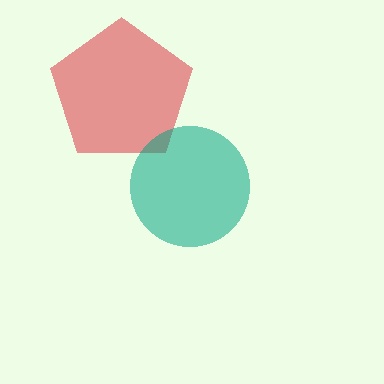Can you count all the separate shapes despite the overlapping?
Yes, there are 2 separate shapes.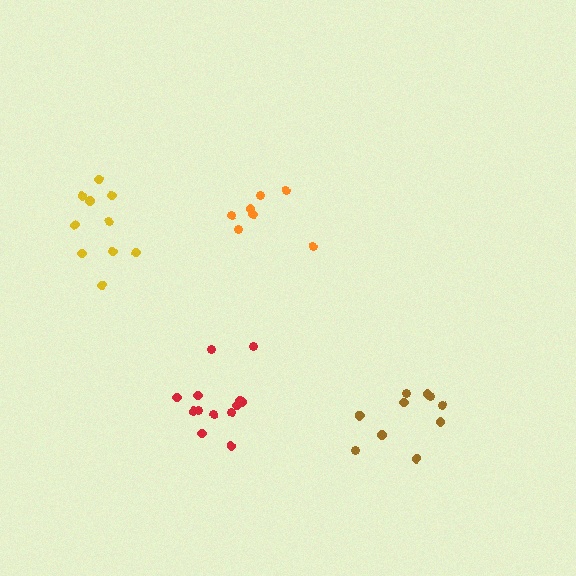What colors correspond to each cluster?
The clusters are colored: orange, yellow, brown, red.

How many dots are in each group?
Group 1: 7 dots, Group 2: 10 dots, Group 3: 10 dots, Group 4: 13 dots (40 total).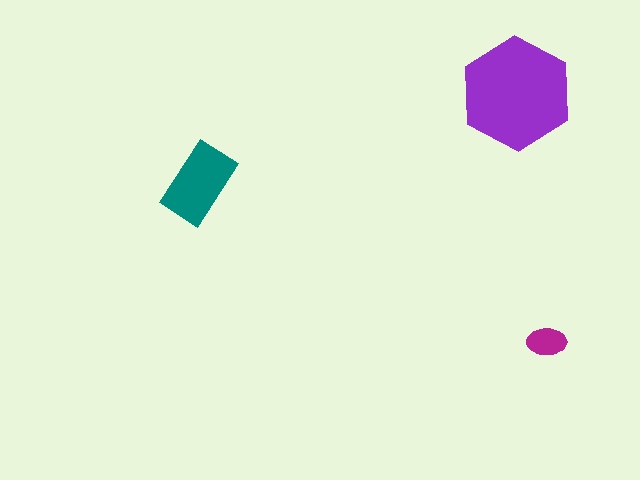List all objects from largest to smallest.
The purple hexagon, the teal rectangle, the magenta ellipse.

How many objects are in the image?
There are 3 objects in the image.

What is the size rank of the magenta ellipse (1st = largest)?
3rd.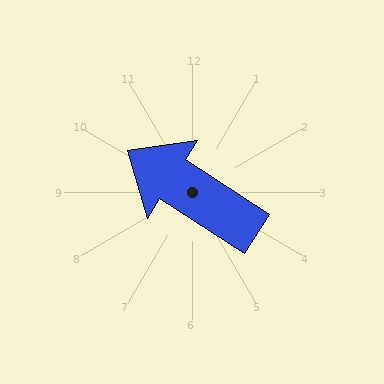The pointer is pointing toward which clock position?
Roughly 10 o'clock.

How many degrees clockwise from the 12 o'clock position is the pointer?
Approximately 303 degrees.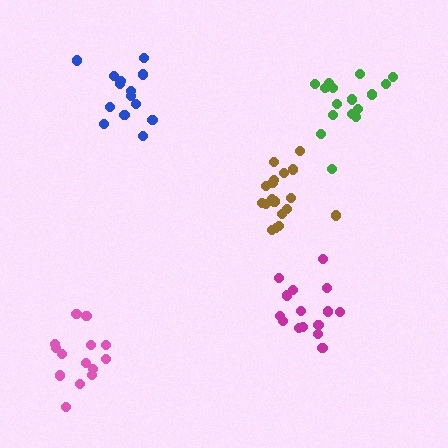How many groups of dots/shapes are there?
There are 5 groups.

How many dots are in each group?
Group 1: 18 dots, Group 2: 14 dots, Group 3: 17 dots, Group 4: 15 dots, Group 5: 14 dots (78 total).